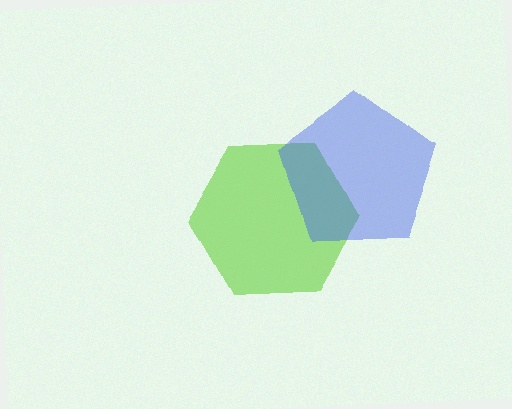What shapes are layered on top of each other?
The layered shapes are: a lime hexagon, a blue pentagon.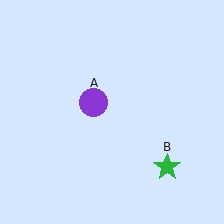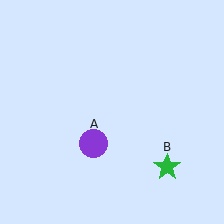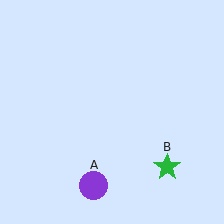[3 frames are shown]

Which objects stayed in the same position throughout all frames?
Green star (object B) remained stationary.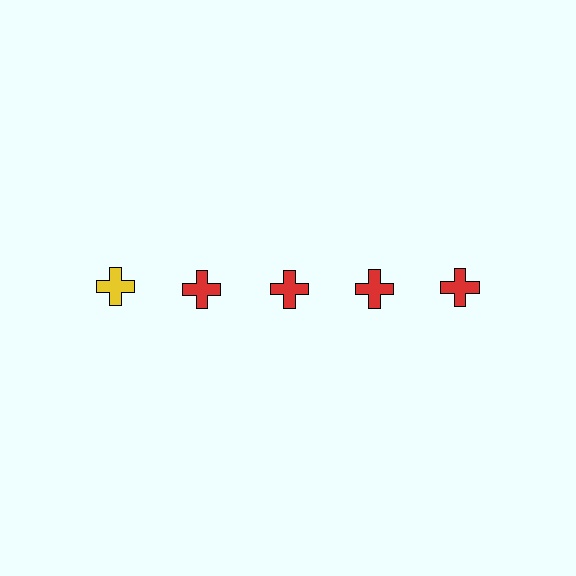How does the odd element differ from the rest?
It has a different color: yellow instead of red.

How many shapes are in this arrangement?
There are 5 shapes arranged in a grid pattern.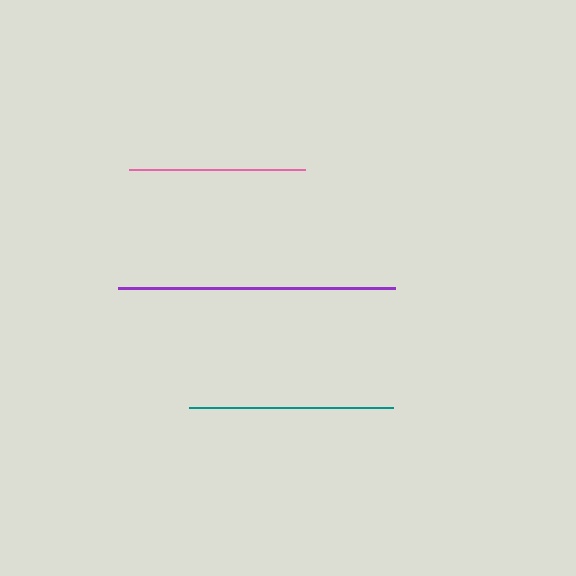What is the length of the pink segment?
The pink segment is approximately 176 pixels long.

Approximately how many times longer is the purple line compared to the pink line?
The purple line is approximately 1.6 times the length of the pink line.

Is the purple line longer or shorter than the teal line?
The purple line is longer than the teal line.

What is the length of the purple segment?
The purple segment is approximately 277 pixels long.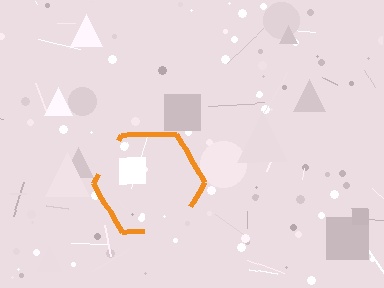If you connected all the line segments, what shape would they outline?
They would outline a hexagon.